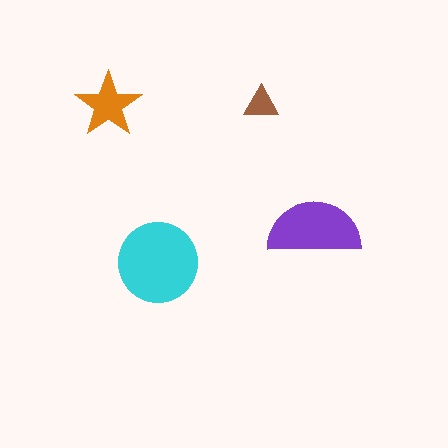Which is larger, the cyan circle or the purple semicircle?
The cyan circle.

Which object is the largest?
The cyan circle.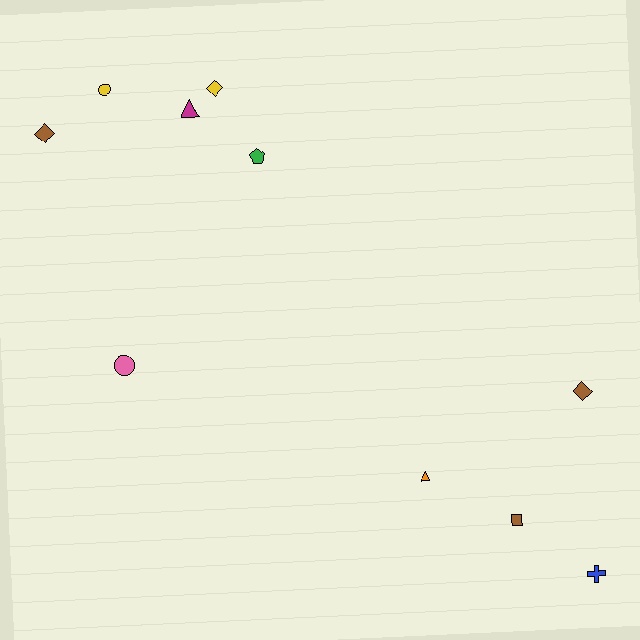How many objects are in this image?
There are 10 objects.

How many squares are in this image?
There is 1 square.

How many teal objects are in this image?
There are no teal objects.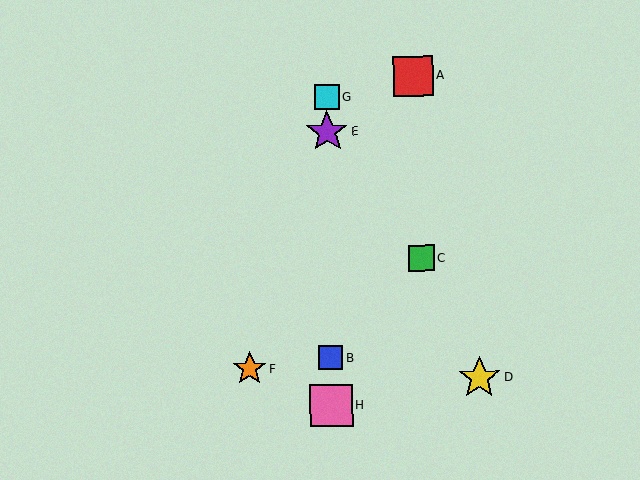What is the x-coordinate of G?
Object G is at x≈327.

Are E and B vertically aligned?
Yes, both are at x≈327.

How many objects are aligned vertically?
4 objects (B, E, G, H) are aligned vertically.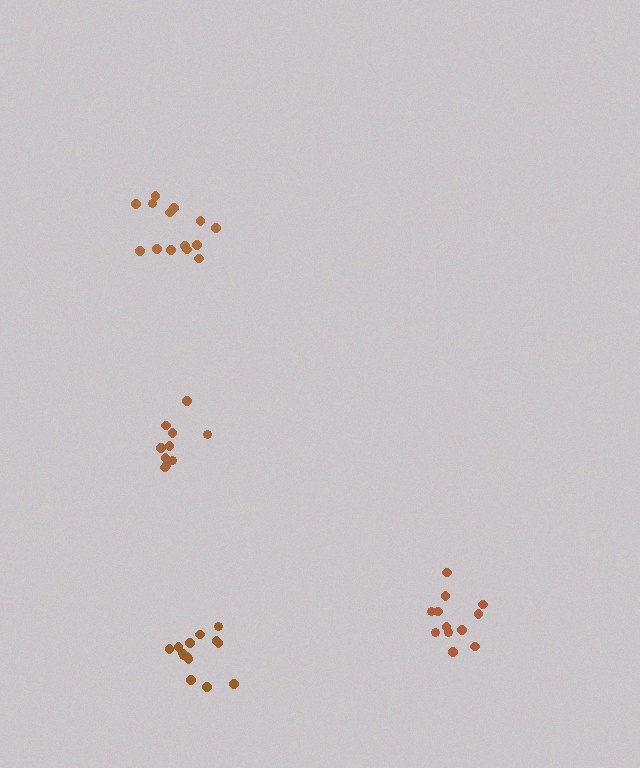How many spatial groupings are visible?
There are 4 spatial groupings.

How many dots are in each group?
Group 1: 10 dots, Group 2: 12 dots, Group 3: 14 dots, Group 4: 14 dots (50 total).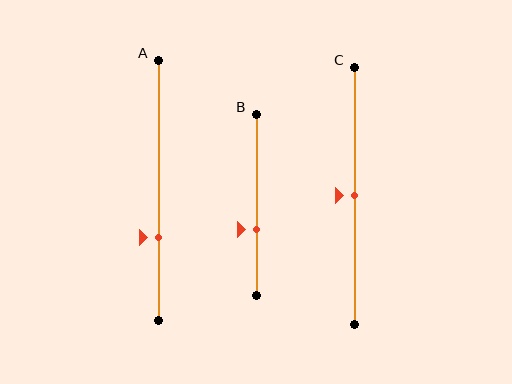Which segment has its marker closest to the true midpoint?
Segment C has its marker closest to the true midpoint.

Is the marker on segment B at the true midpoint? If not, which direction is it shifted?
No, the marker on segment B is shifted downward by about 14% of the segment length.